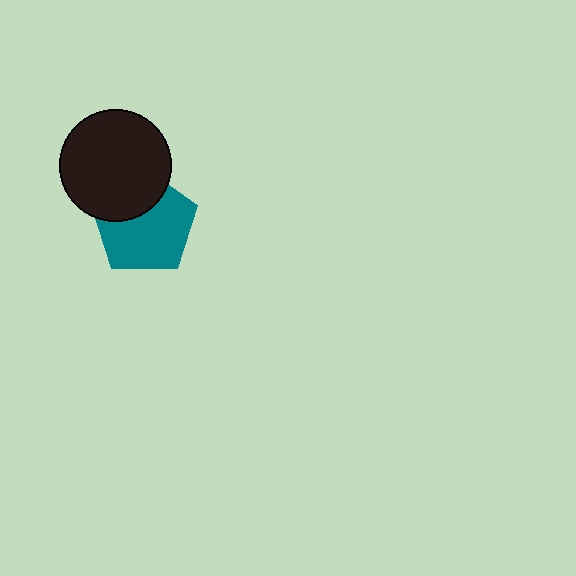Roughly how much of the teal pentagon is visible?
Most of it is visible (roughly 68%).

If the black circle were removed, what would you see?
You would see the complete teal pentagon.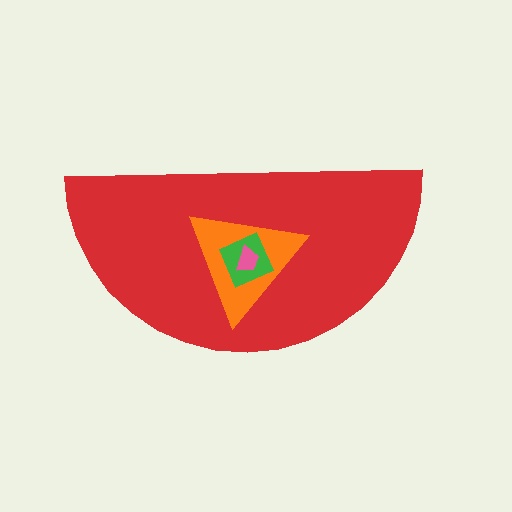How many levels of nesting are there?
4.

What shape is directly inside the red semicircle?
The orange triangle.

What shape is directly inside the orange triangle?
The green square.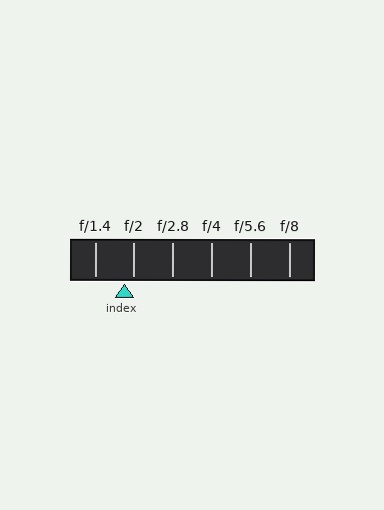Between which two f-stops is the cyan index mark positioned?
The index mark is between f/1.4 and f/2.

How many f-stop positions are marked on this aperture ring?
There are 6 f-stop positions marked.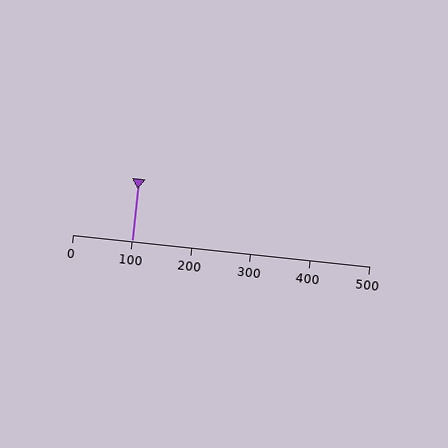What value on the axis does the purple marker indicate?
The marker indicates approximately 100.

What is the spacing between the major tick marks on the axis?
The major ticks are spaced 100 apart.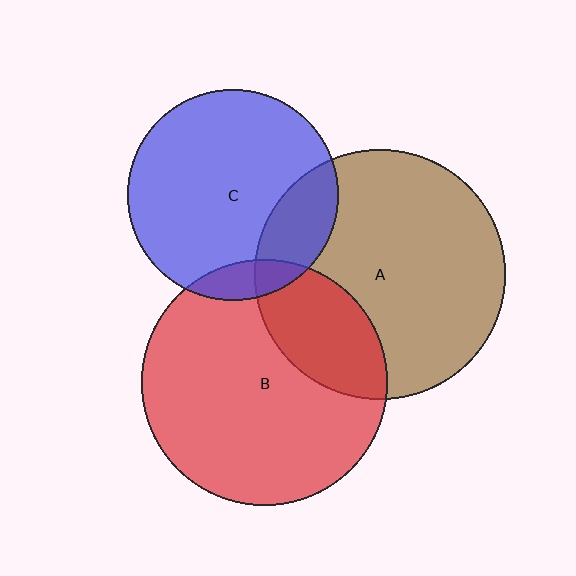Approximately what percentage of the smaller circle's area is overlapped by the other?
Approximately 25%.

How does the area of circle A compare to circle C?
Approximately 1.4 times.